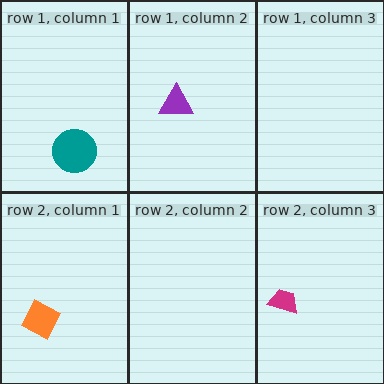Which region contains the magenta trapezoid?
The row 2, column 3 region.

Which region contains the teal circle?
The row 1, column 1 region.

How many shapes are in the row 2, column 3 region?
1.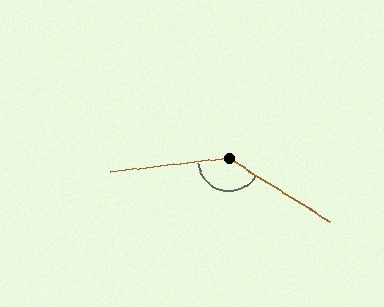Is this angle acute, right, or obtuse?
It is obtuse.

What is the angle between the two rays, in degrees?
Approximately 141 degrees.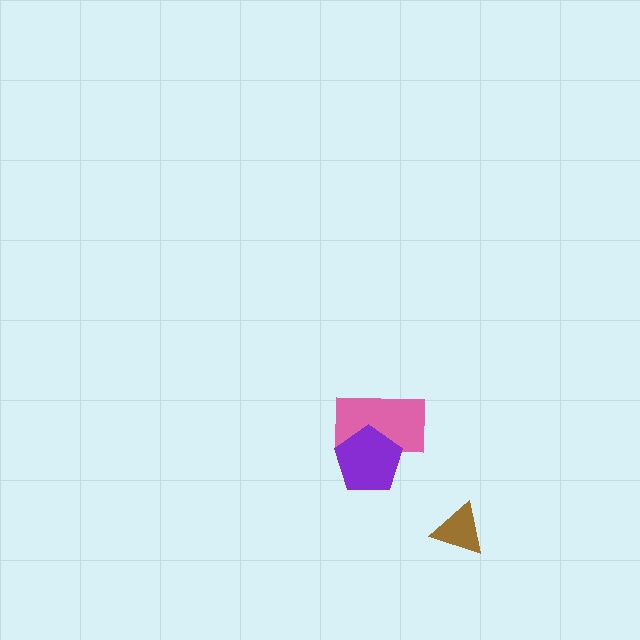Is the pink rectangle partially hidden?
Yes, it is partially covered by another shape.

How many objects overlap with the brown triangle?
0 objects overlap with the brown triangle.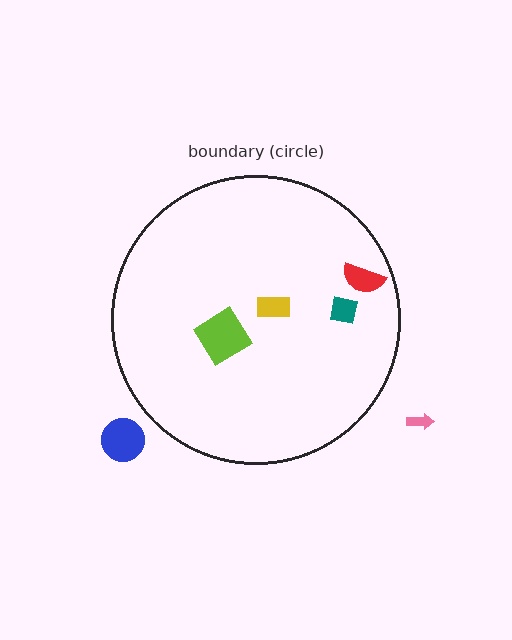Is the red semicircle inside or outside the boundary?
Inside.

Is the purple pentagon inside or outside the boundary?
Outside.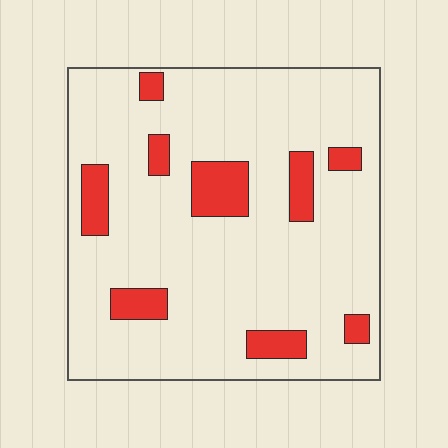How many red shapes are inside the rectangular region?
9.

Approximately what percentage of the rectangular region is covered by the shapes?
Approximately 15%.